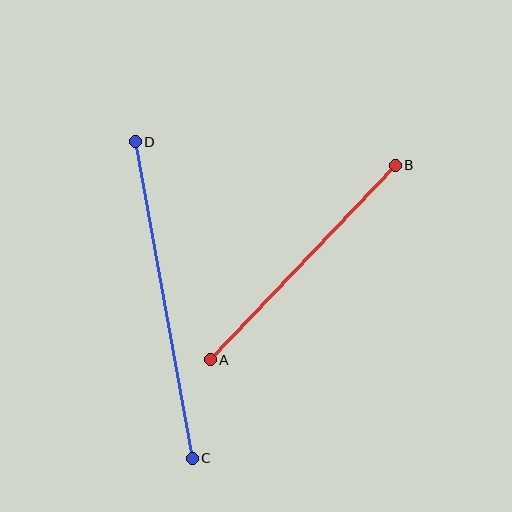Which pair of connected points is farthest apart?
Points C and D are farthest apart.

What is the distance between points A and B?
The distance is approximately 269 pixels.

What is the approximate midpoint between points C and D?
The midpoint is at approximately (164, 300) pixels.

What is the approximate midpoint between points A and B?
The midpoint is at approximately (303, 263) pixels.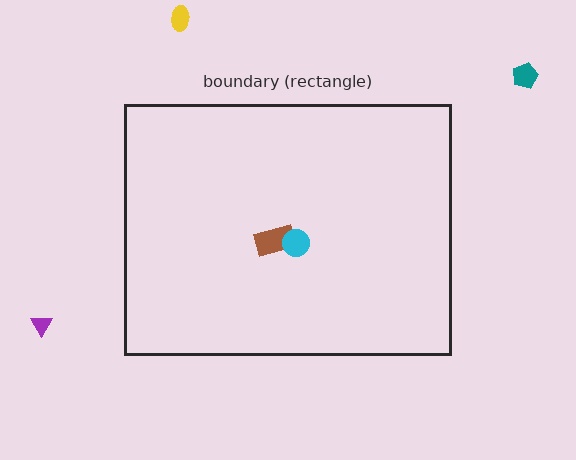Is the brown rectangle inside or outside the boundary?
Inside.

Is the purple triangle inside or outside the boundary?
Outside.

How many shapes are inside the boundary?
2 inside, 3 outside.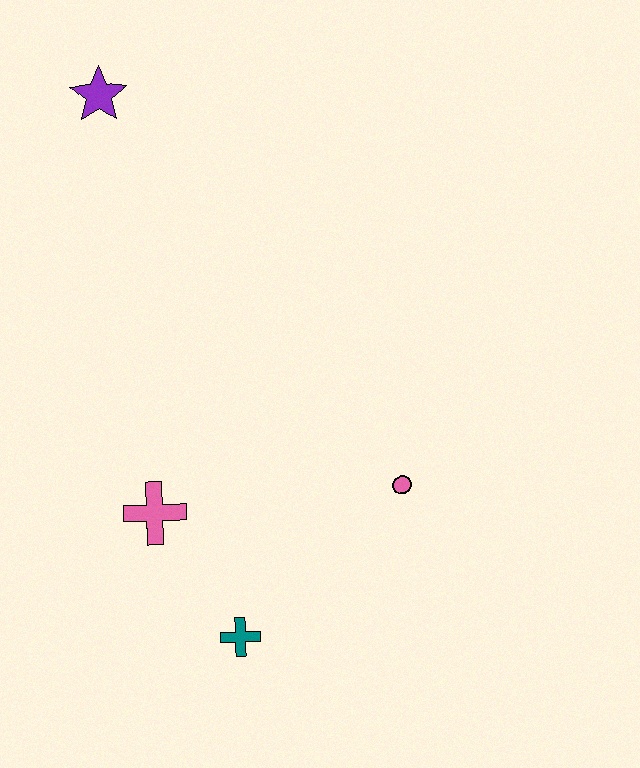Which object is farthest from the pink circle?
The purple star is farthest from the pink circle.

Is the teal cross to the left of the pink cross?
No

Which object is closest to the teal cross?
The pink cross is closest to the teal cross.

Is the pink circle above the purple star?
No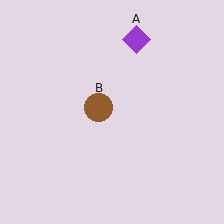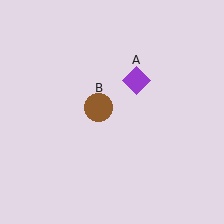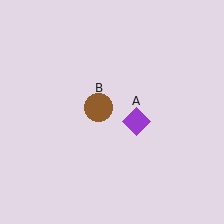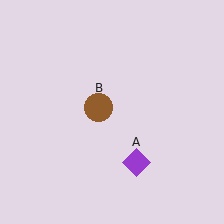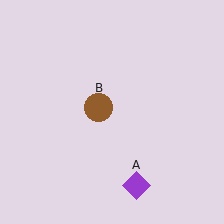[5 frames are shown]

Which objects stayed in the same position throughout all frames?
Brown circle (object B) remained stationary.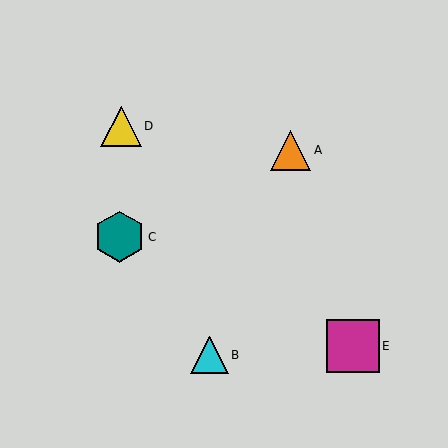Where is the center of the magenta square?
The center of the magenta square is at (353, 346).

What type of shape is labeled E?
Shape E is a magenta square.